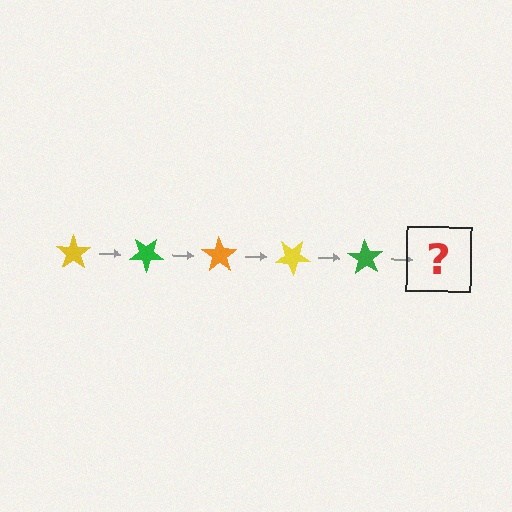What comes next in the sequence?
The next element should be an orange star, rotated 175 degrees from the start.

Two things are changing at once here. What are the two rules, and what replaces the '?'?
The two rules are that it rotates 35 degrees each step and the color cycles through yellow, green, and orange. The '?' should be an orange star, rotated 175 degrees from the start.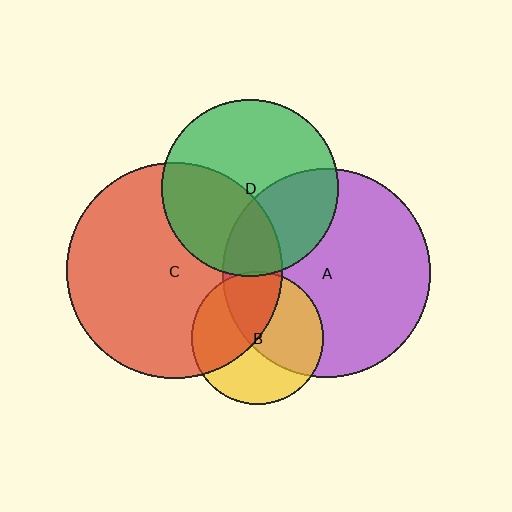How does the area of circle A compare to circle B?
Approximately 2.5 times.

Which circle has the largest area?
Circle C (red).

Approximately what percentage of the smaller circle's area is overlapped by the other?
Approximately 5%.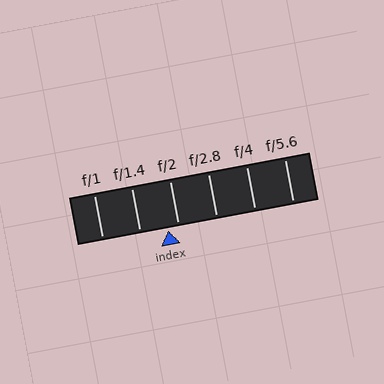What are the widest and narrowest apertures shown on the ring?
The widest aperture shown is f/1 and the narrowest is f/5.6.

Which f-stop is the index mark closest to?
The index mark is closest to f/2.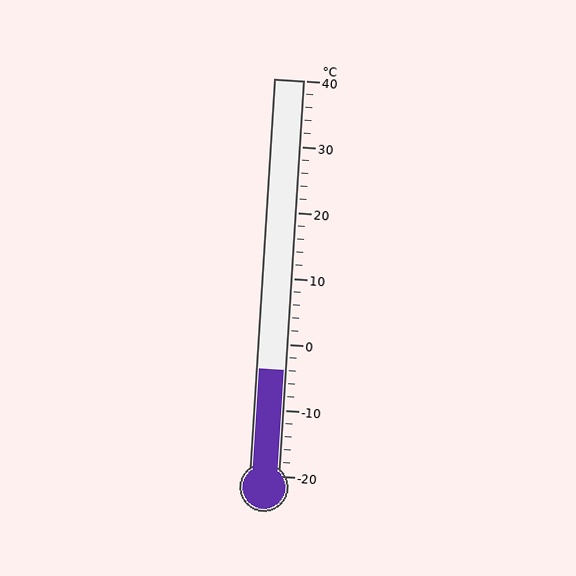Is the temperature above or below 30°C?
The temperature is below 30°C.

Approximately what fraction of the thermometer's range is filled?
The thermometer is filled to approximately 25% of its range.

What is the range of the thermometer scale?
The thermometer scale ranges from -20°C to 40°C.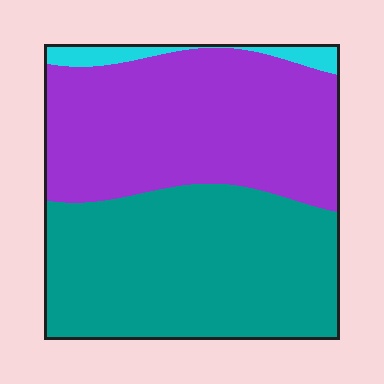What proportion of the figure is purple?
Purple covers about 45% of the figure.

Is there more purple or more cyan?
Purple.